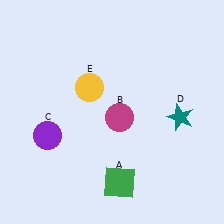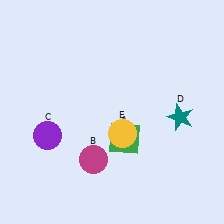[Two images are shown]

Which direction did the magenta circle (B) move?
The magenta circle (B) moved down.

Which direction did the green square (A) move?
The green square (A) moved up.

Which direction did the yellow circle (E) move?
The yellow circle (E) moved down.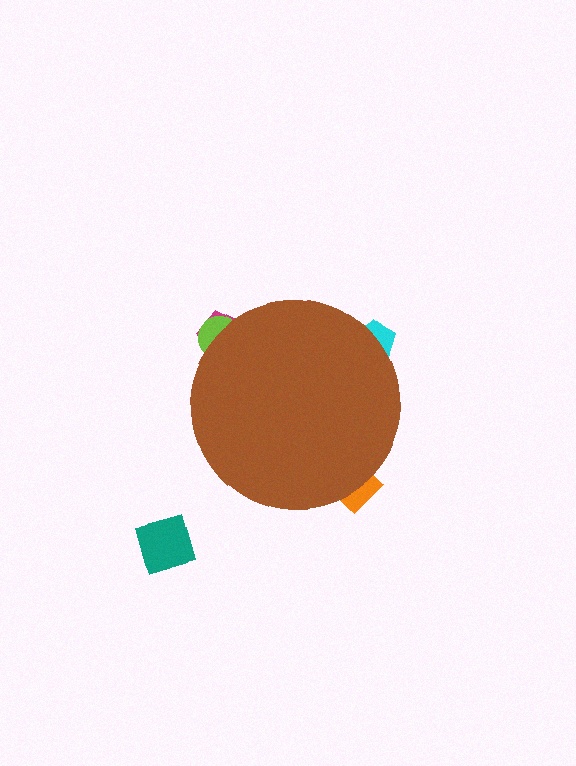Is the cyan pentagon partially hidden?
Yes, the cyan pentagon is partially hidden behind the brown circle.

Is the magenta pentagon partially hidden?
Yes, the magenta pentagon is partially hidden behind the brown circle.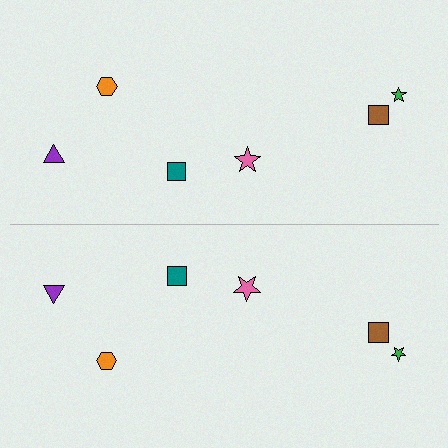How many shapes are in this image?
There are 12 shapes in this image.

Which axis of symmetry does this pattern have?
The pattern has a horizontal axis of symmetry running through the center of the image.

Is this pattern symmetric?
Yes, this pattern has bilateral (reflection) symmetry.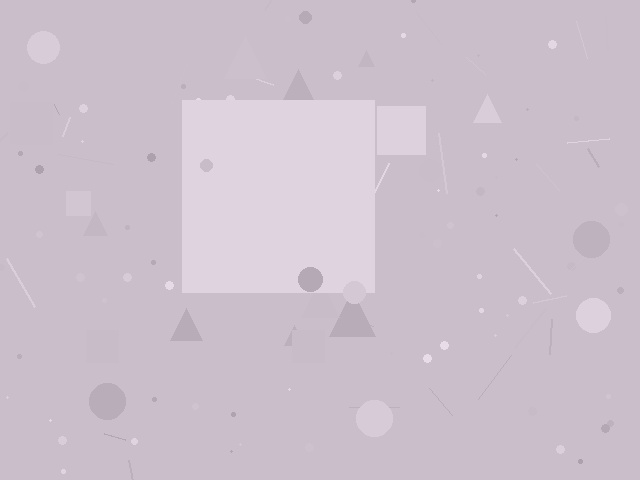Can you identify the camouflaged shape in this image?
The camouflaged shape is a square.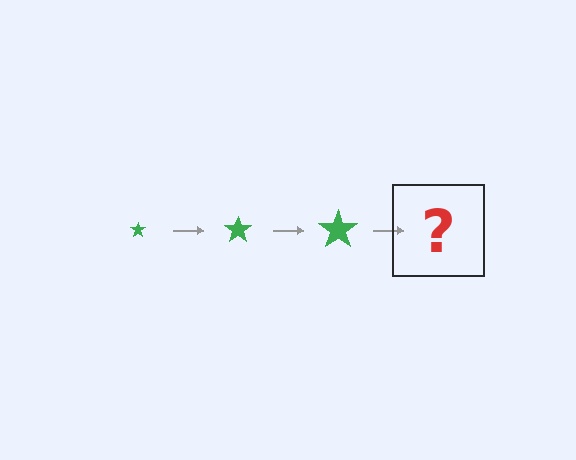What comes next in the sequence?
The next element should be a green star, larger than the previous one.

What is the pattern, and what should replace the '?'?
The pattern is that the star gets progressively larger each step. The '?' should be a green star, larger than the previous one.